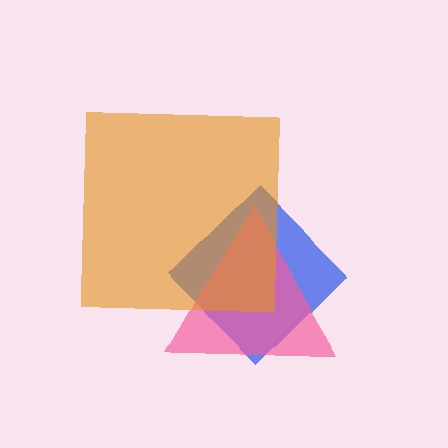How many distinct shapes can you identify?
There are 3 distinct shapes: a blue diamond, a pink triangle, an orange square.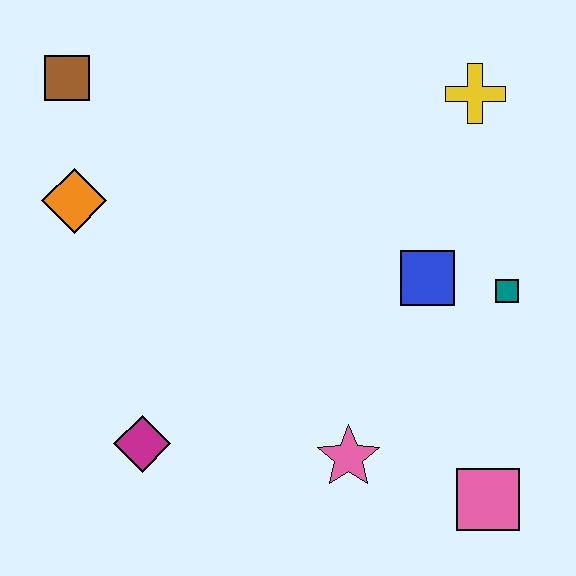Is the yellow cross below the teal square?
No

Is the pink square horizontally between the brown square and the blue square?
No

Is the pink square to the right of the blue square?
Yes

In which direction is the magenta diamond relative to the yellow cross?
The magenta diamond is below the yellow cross.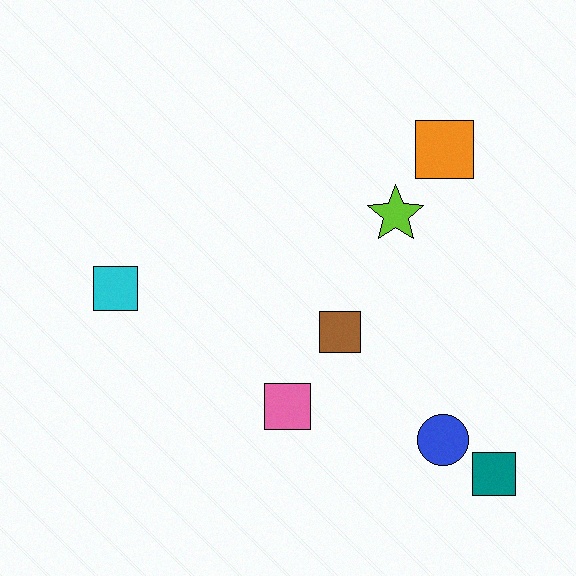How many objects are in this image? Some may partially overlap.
There are 7 objects.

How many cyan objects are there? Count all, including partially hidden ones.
There is 1 cyan object.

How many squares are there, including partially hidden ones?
There are 5 squares.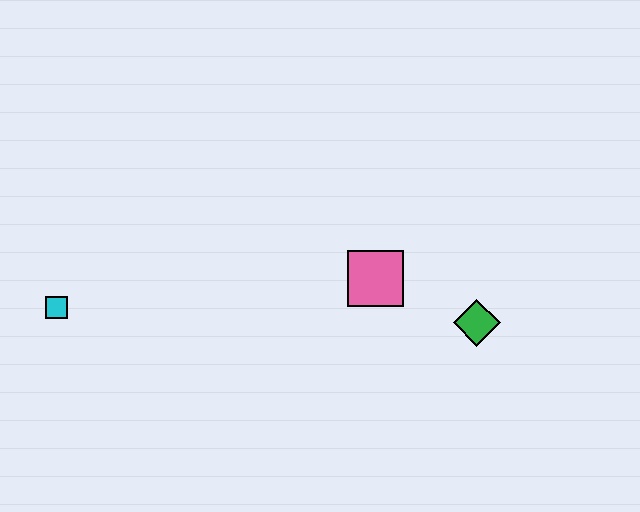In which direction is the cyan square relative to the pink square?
The cyan square is to the left of the pink square.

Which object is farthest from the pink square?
The cyan square is farthest from the pink square.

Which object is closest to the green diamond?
The pink square is closest to the green diamond.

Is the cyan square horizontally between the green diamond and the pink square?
No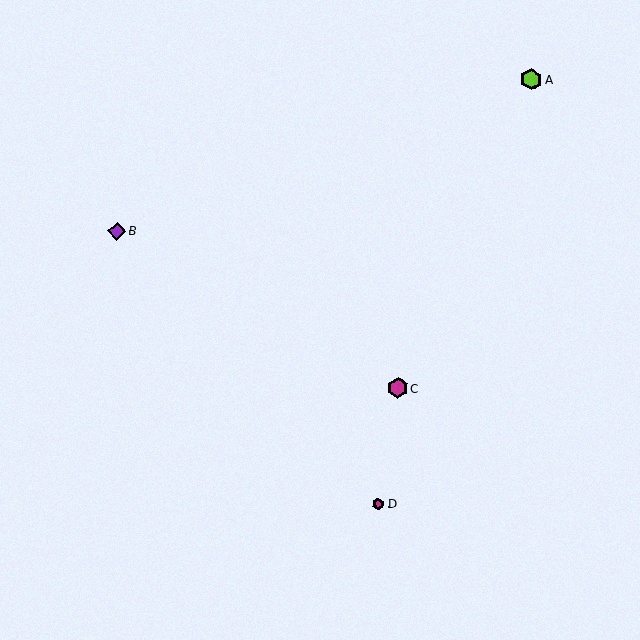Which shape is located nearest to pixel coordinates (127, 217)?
The purple diamond (labeled B) at (117, 231) is nearest to that location.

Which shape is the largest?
The lime hexagon (labeled A) is the largest.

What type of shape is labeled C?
Shape C is a magenta hexagon.